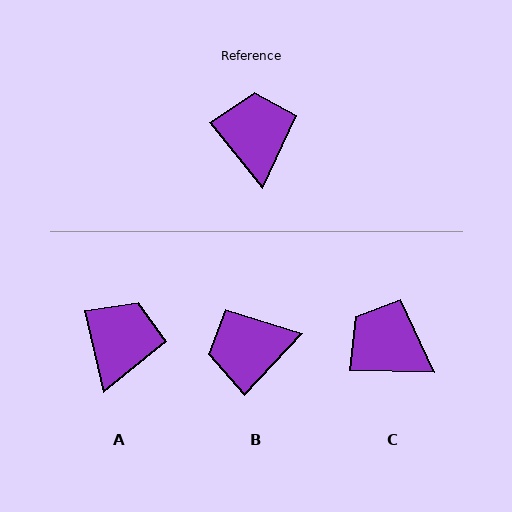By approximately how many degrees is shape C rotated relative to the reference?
Approximately 50 degrees counter-clockwise.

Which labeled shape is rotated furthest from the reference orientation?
B, about 98 degrees away.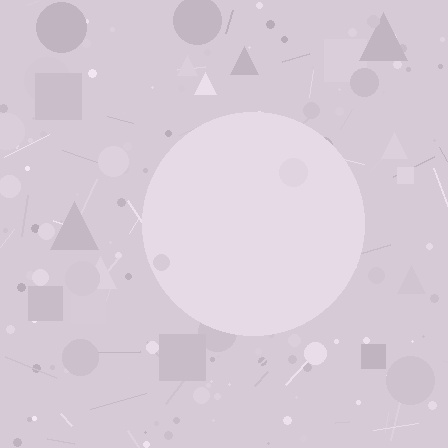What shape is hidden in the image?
A circle is hidden in the image.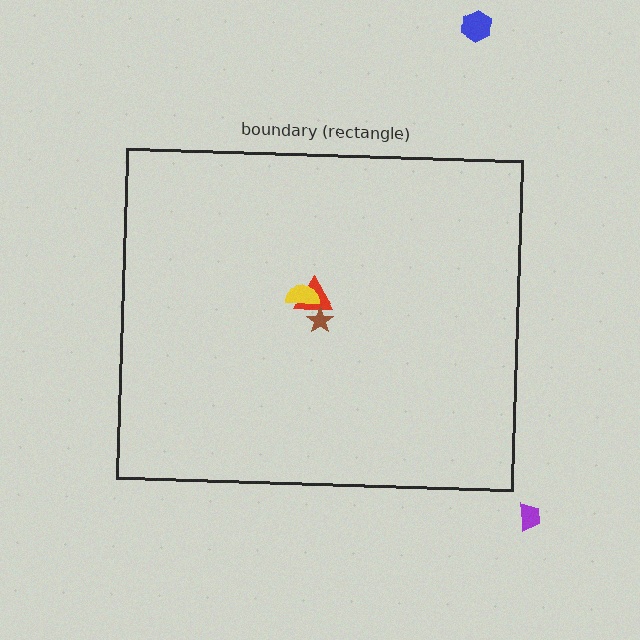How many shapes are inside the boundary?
3 inside, 2 outside.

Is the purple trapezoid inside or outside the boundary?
Outside.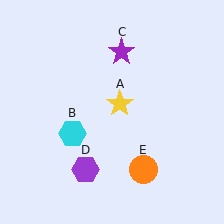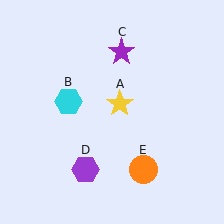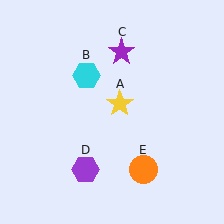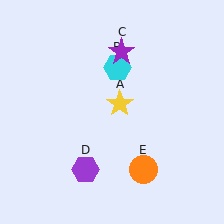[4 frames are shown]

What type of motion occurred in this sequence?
The cyan hexagon (object B) rotated clockwise around the center of the scene.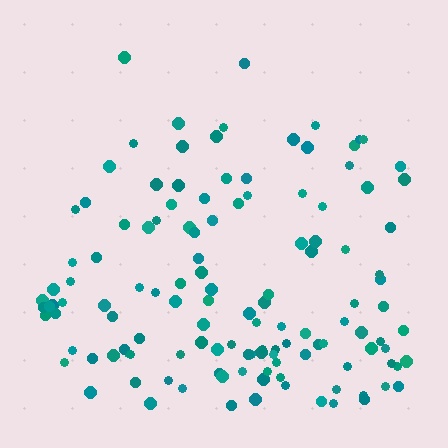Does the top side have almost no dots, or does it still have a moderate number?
Still a moderate number, just noticeably fewer than the bottom.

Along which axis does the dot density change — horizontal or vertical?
Vertical.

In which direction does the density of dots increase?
From top to bottom, with the bottom side densest.